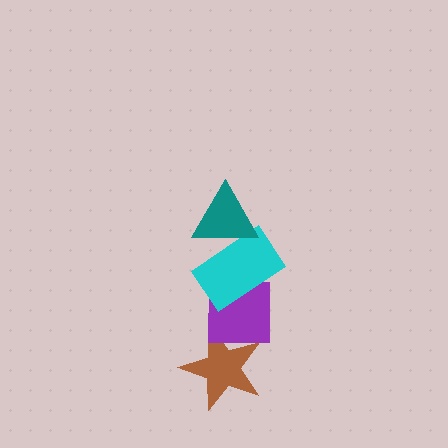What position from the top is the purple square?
The purple square is 3rd from the top.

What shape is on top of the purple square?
The cyan rectangle is on top of the purple square.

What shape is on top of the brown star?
The purple square is on top of the brown star.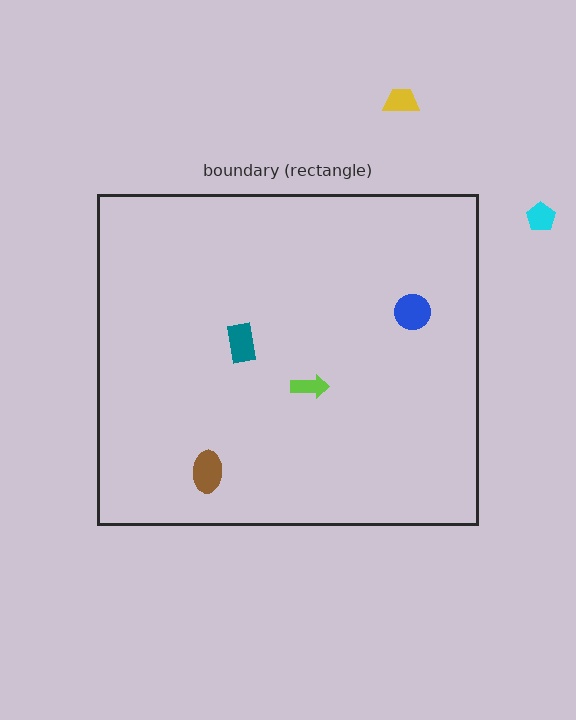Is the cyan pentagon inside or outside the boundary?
Outside.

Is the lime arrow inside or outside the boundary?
Inside.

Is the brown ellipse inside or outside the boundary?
Inside.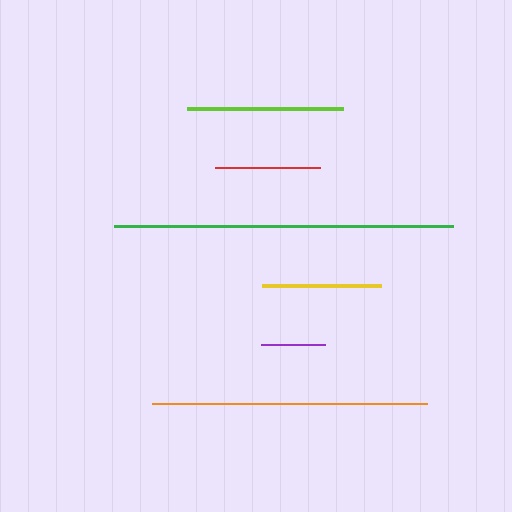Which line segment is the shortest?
The purple line is the shortest at approximately 64 pixels.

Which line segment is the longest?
The green line is the longest at approximately 339 pixels.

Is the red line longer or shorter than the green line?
The green line is longer than the red line.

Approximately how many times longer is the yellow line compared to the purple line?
The yellow line is approximately 1.9 times the length of the purple line.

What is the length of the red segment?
The red segment is approximately 104 pixels long.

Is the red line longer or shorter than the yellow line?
The yellow line is longer than the red line.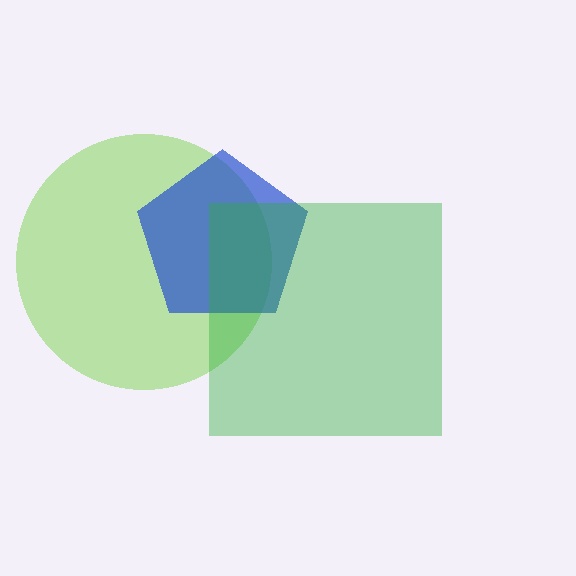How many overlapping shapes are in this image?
There are 3 overlapping shapes in the image.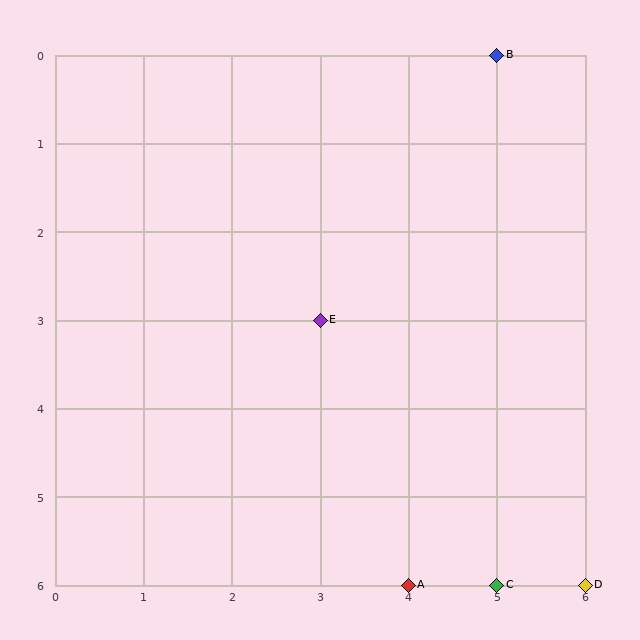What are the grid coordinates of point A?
Point A is at grid coordinates (4, 6).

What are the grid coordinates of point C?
Point C is at grid coordinates (5, 6).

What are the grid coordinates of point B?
Point B is at grid coordinates (5, 0).